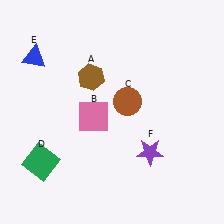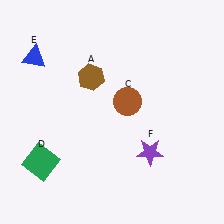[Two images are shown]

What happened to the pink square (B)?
The pink square (B) was removed in Image 2. It was in the bottom-left area of Image 1.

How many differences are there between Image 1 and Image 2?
There is 1 difference between the two images.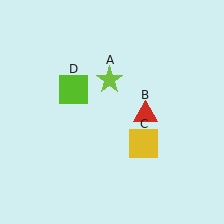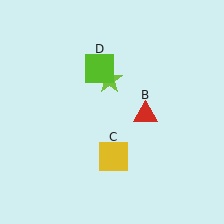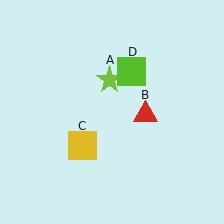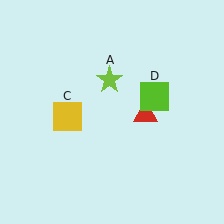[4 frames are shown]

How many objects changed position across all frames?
2 objects changed position: yellow square (object C), lime square (object D).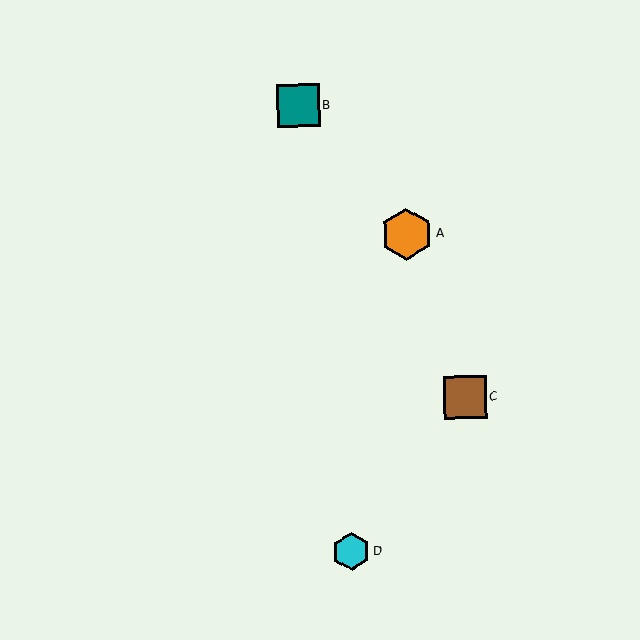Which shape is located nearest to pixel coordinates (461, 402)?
The brown square (labeled C) at (465, 398) is nearest to that location.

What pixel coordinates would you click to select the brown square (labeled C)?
Click at (465, 398) to select the brown square C.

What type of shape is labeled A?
Shape A is an orange hexagon.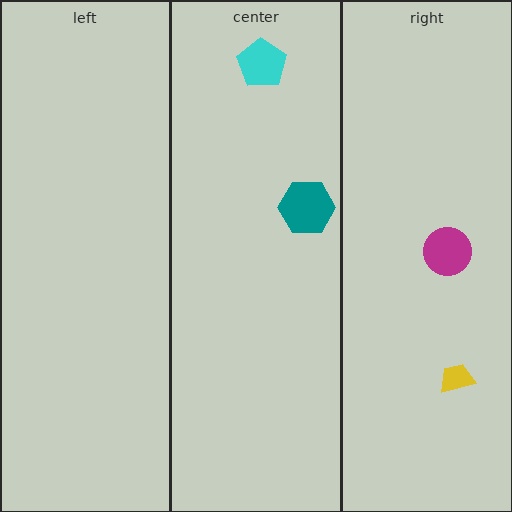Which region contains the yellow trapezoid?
The right region.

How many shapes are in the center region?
2.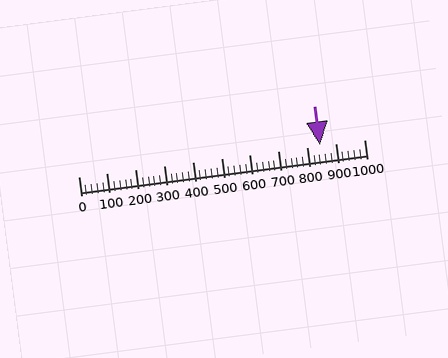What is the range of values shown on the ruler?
The ruler shows values from 0 to 1000.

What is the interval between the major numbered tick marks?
The major tick marks are spaced 100 units apart.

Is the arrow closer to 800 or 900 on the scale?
The arrow is closer to 800.